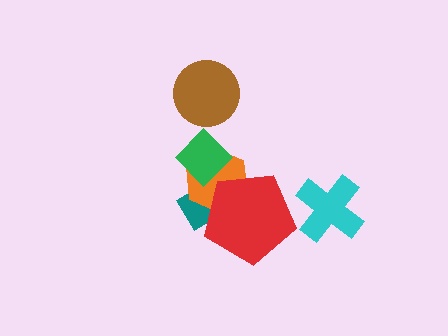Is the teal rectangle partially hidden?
Yes, it is partially covered by another shape.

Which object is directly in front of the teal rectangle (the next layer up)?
The orange hexagon is directly in front of the teal rectangle.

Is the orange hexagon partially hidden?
Yes, it is partially covered by another shape.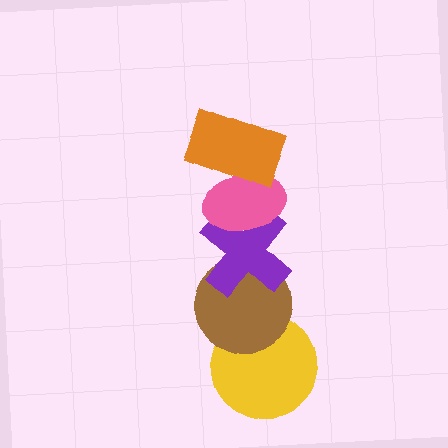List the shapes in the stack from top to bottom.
From top to bottom: the orange rectangle, the pink ellipse, the purple cross, the brown circle, the yellow circle.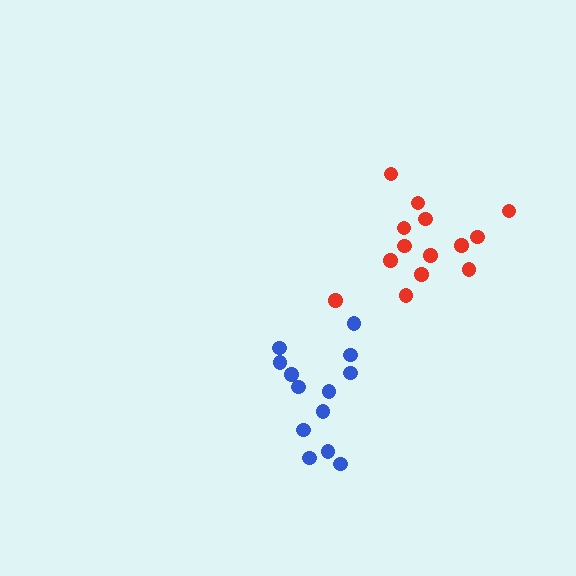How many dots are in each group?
Group 1: 13 dots, Group 2: 14 dots (27 total).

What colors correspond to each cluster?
The clusters are colored: blue, red.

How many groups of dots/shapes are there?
There are 2 groups.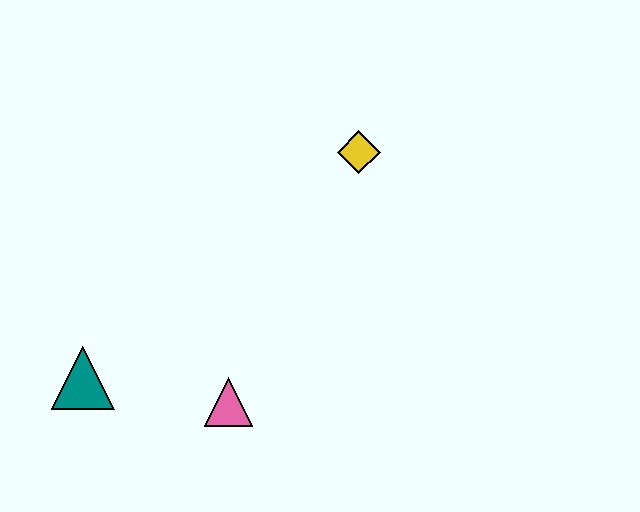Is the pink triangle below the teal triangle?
Yes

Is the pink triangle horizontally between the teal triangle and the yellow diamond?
Yes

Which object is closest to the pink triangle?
The teal triangle is closest to the pink triangle.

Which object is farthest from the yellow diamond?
The teal triangle is farthest from the yellow diamond.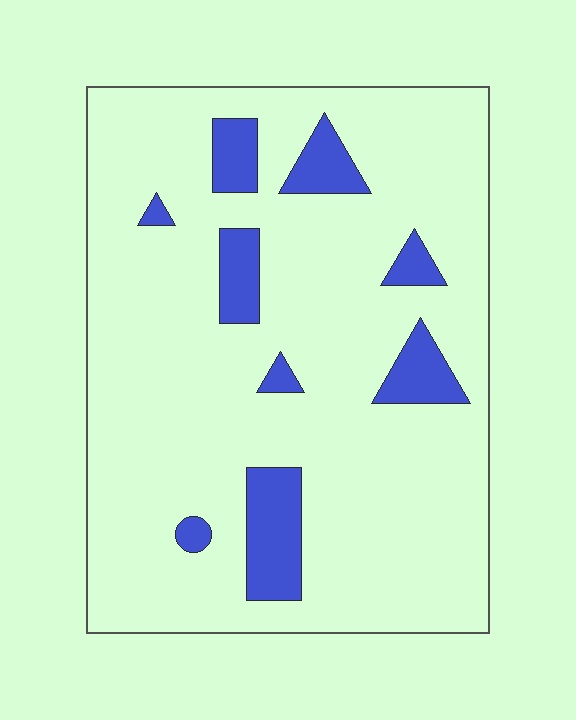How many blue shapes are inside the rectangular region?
9.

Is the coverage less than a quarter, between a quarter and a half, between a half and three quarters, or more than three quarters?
Less than a quarter.